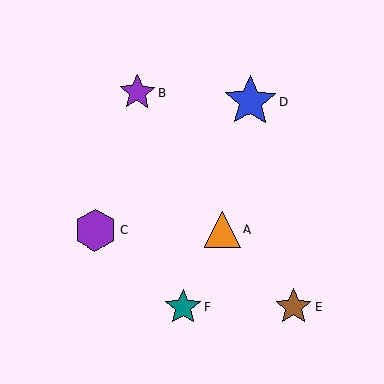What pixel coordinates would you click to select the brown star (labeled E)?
Click at (293, 307) to select the brown star E.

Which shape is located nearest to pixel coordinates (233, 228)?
The orange triangle (labeled A) at (222, 229) is nearest to that location.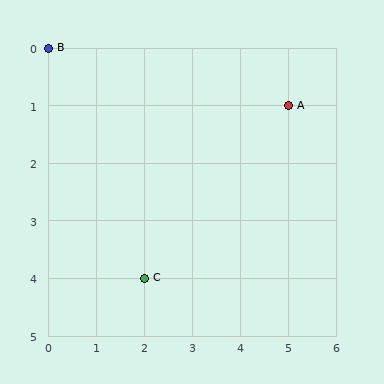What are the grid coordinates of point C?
Point C is at grid coordinates (2, 4).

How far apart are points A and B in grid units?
Points A and B are 5 columns and 1 row apart (about 5.1 grid units diagonally).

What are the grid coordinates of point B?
Point B is at grid coordinates (0, 0).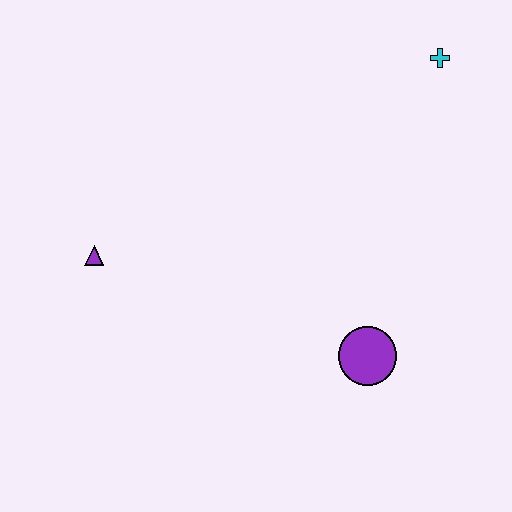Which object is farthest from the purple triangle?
The cyan cross is farthest from the purple triangle.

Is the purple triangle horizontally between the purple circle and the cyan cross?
No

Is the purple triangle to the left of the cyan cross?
Yes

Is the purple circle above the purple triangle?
No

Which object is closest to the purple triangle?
The purple circle is closest to the purple triangle.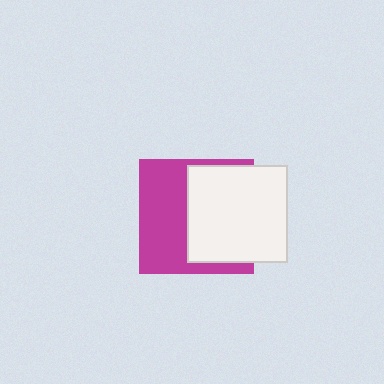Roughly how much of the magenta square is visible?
About half of it is visible (roughly 50%).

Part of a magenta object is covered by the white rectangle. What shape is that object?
It is a square.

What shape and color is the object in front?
The object in front is a white rectangle.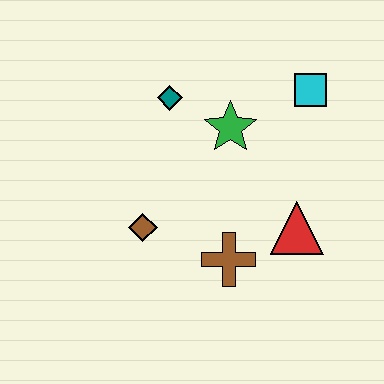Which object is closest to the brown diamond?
The brown cross is closest to the brown diamond.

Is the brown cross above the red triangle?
No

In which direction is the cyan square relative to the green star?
The cyan square is to the right of the green star.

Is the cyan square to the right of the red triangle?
Yes